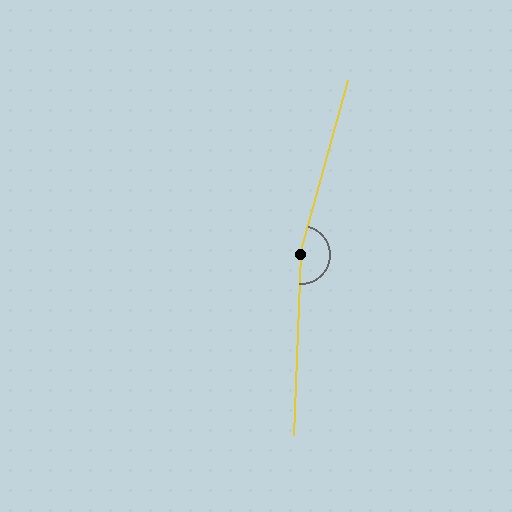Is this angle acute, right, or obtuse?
It is obtuse.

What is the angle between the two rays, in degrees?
Approximately 167 degrees.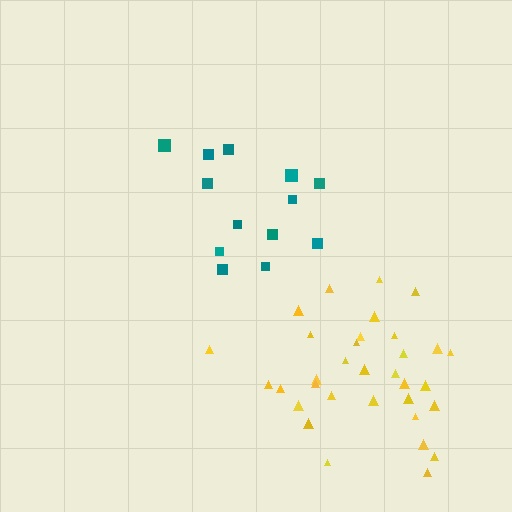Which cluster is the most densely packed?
Yellow.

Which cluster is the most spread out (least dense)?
Teal.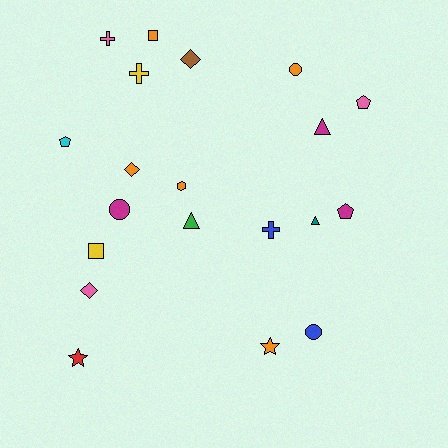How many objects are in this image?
There are 20 objects.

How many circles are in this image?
There are 3 circles.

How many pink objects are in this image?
There are 3 pink objects.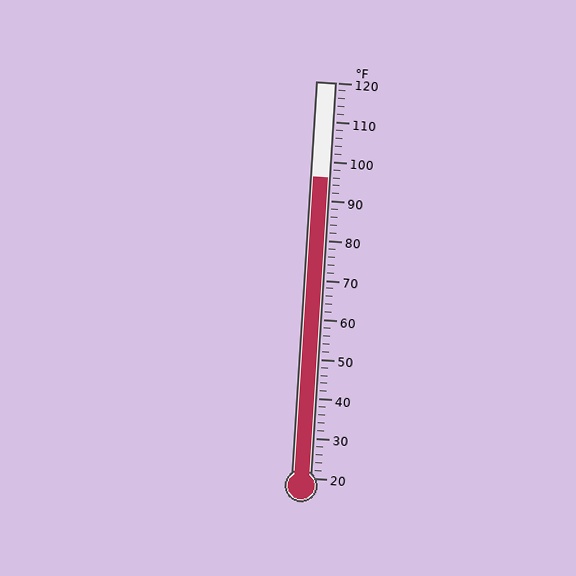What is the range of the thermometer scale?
The thermometer scale ranges from 20°F to 120°F.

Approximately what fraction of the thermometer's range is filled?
The thermometer is filled to approximately 75% of its range.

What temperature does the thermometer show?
The thermometer shows approximately 96°F.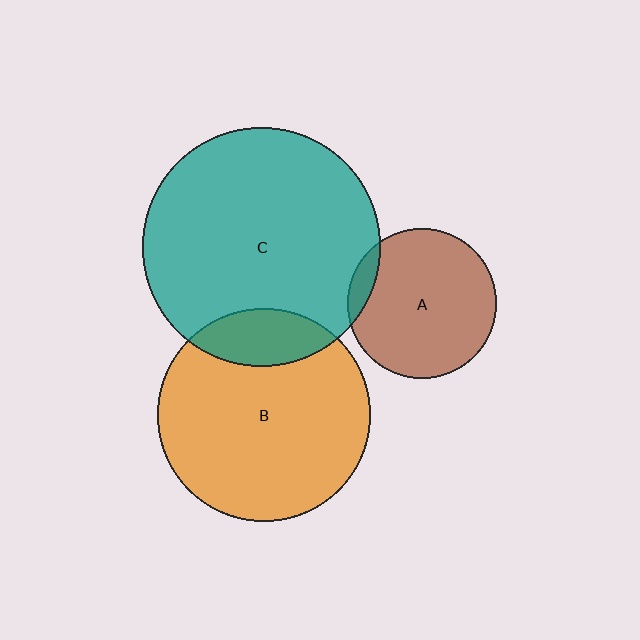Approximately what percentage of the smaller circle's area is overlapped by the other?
Approximately 10%.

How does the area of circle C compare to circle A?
Approximately 2.5 times.